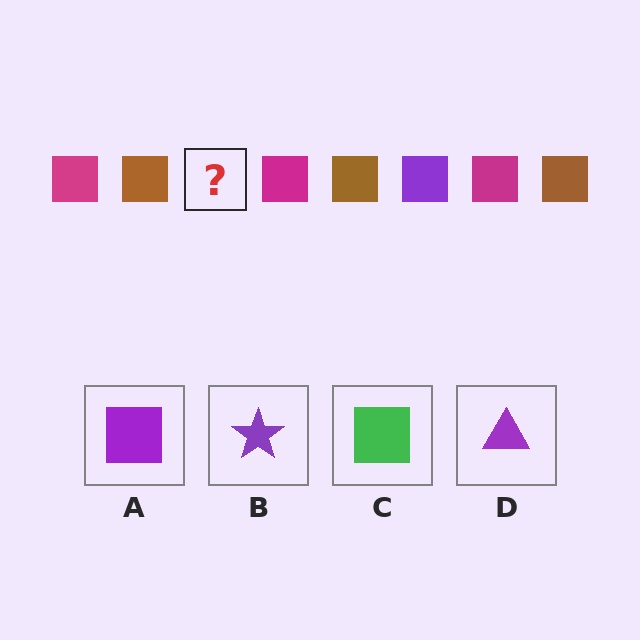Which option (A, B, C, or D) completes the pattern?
A.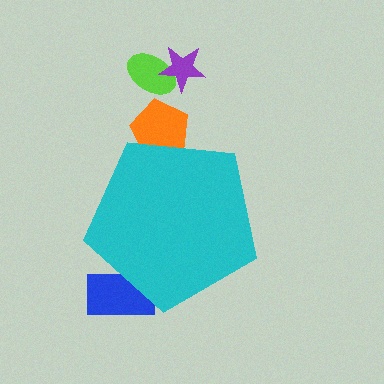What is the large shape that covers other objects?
A cyan pentagon.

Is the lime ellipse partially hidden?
No, the lime ellipse is fully visible.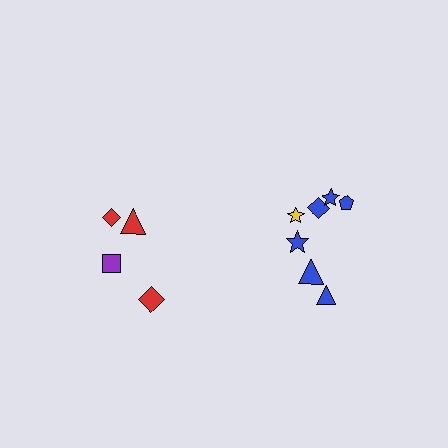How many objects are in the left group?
There are 4 objects.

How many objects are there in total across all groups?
There are 11 objects.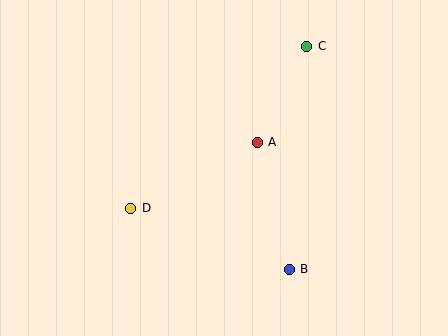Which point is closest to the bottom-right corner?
Point B is closest to the bottom-right corner.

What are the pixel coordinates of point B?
Point B is at (289, 269).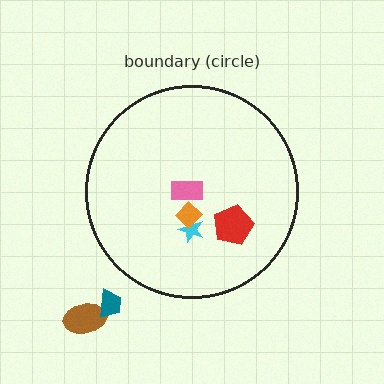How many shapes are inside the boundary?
4 inside, 2 outside.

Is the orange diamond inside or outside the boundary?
Inside.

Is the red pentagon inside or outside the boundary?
Inside.